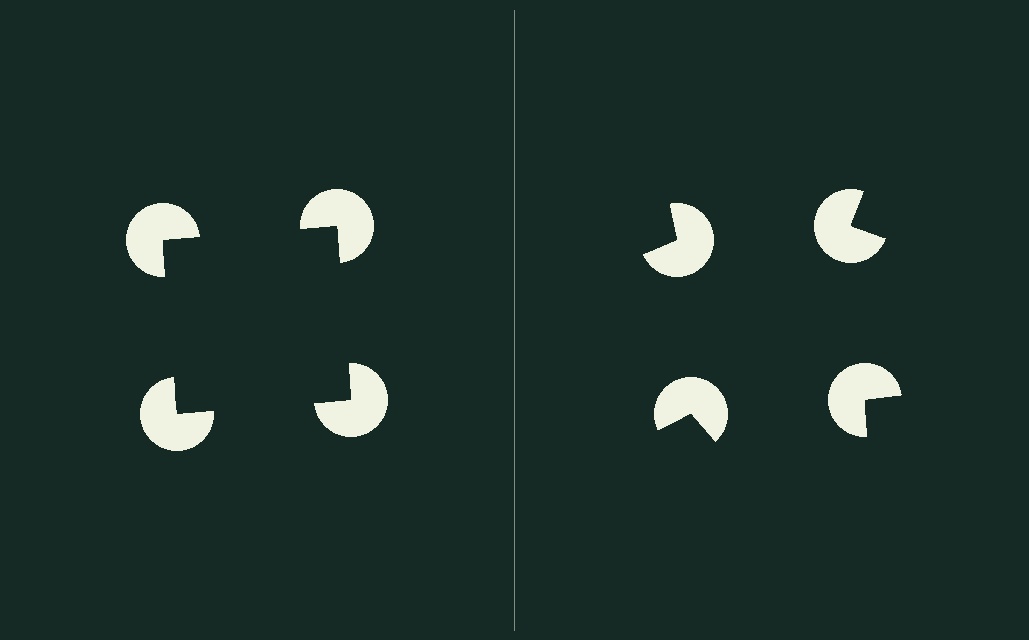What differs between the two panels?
The pac-man discs are positioned identically on both sides; only the wedge orientations differ. On the left they align to a square; on the right they are misaligned.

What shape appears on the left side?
An illusory square.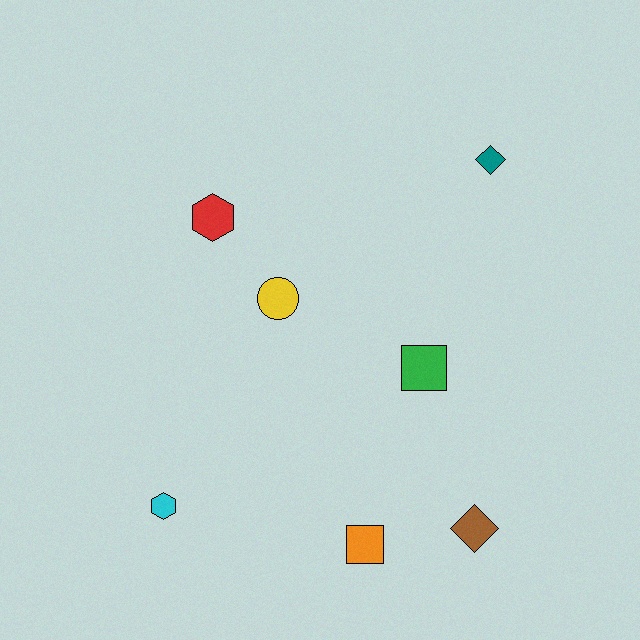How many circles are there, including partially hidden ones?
There is 1 circle.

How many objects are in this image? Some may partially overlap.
There are 7 objects.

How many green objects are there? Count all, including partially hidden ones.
There is 1 green object.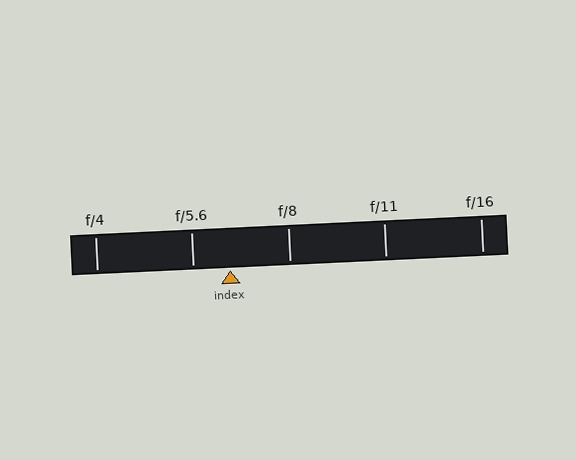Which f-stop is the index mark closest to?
The index mark is closest to f/5.6.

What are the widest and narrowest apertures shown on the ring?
The widest aperture shown is f/4 and the narrowest is f/16.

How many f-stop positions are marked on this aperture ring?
There are 5 f-stop positions marked.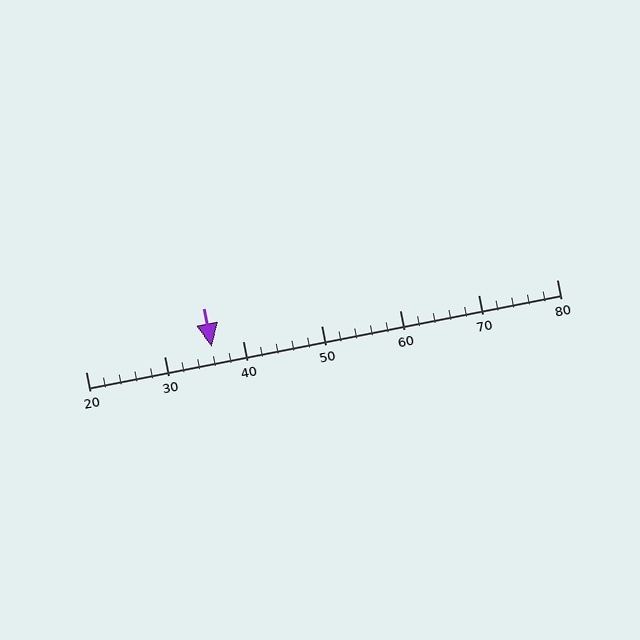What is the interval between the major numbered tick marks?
The major tick marks are spaced 10 units apart.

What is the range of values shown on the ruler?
The ruler shows values from 20 to 80.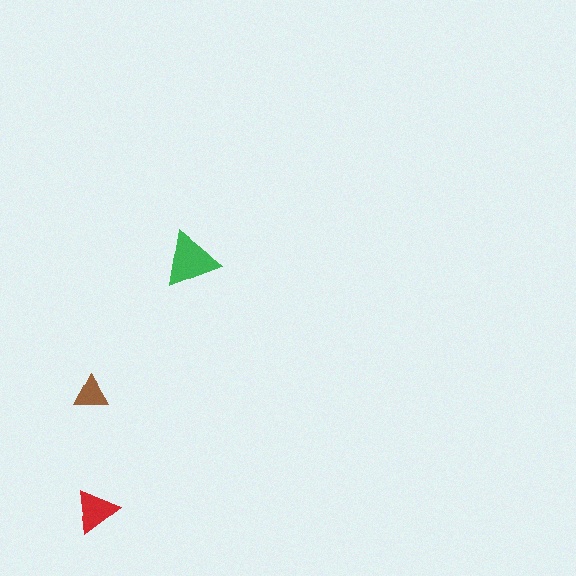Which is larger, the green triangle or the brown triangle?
The green one.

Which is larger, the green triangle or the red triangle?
The green one.